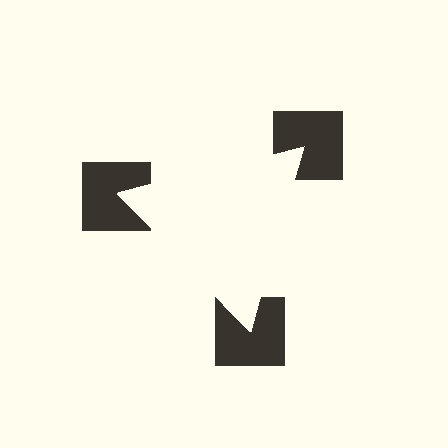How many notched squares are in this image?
There are 3 — one at each vertex of the illusory triangle.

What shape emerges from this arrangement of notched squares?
An illusory triangle — its edges are inferred from the aligned wedge cuts in the notched squares, not physically drawn.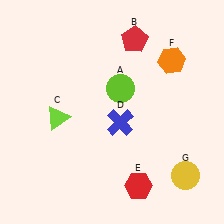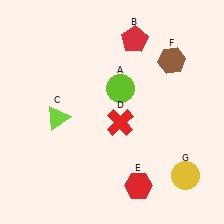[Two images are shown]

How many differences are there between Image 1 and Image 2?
There are 2 differences between the two images.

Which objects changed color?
D changed from blue to red. F changed from orange to brown.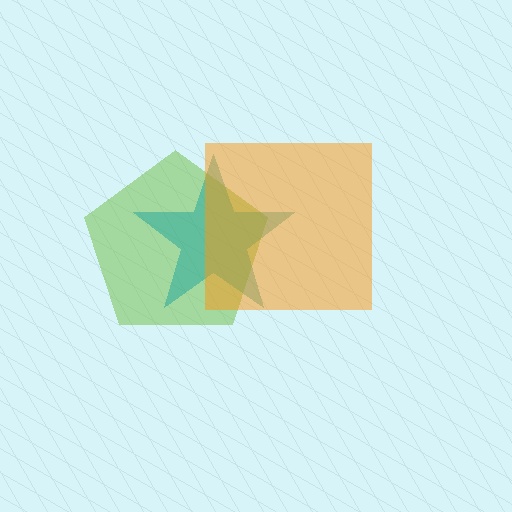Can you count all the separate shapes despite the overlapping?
Yes, there are 3 separate shapes.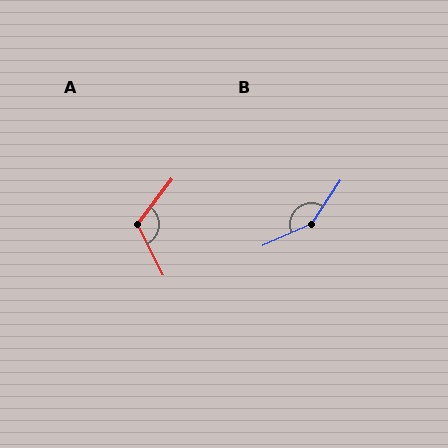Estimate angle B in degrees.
Approximately 147 degrees.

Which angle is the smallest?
A, at approximately 116 degrees.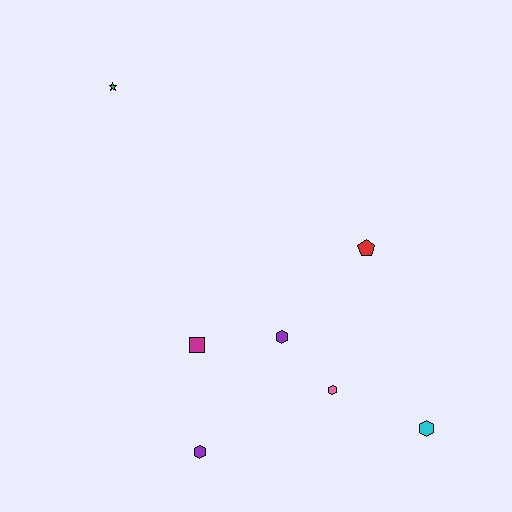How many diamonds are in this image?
There are no diamonds.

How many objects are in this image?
There are 7 objects.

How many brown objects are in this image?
There are no brown objects.